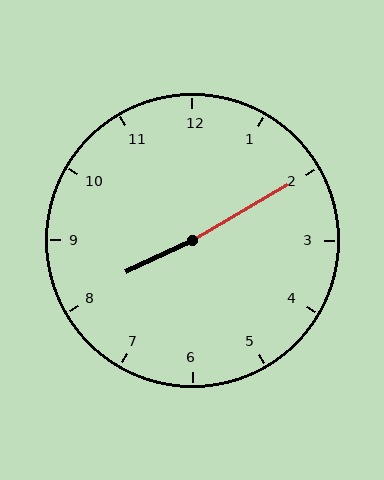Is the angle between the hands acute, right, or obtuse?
It is obtuse.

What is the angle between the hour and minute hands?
Approximately 175 degrees.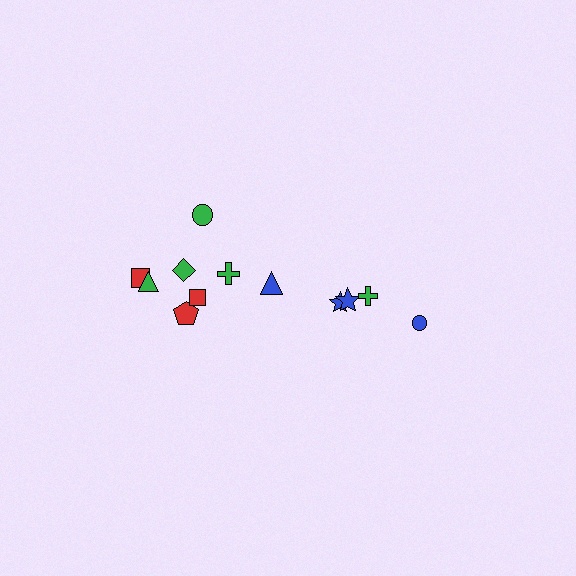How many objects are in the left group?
There are 8 objects.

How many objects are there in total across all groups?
There are 12 objects.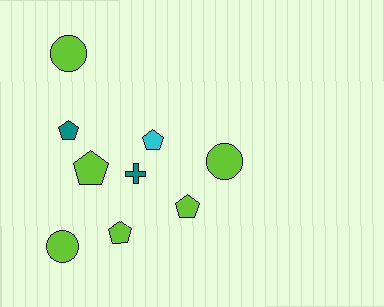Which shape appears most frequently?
Pentagon, with 5 objects.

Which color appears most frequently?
Lime, with 6 objects.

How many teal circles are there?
There are no teal circles.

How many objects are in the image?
There are 9 objects.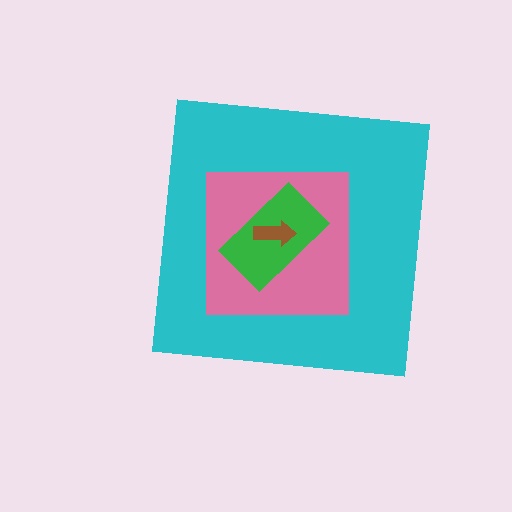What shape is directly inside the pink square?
The green rectangle.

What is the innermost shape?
The brown arrow.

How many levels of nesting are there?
4.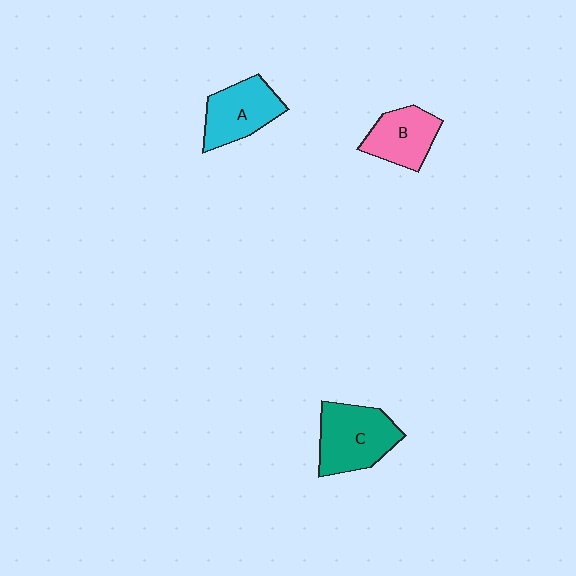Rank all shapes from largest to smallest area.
From largest to smallest: C (teal), A (cyan), B (pink).